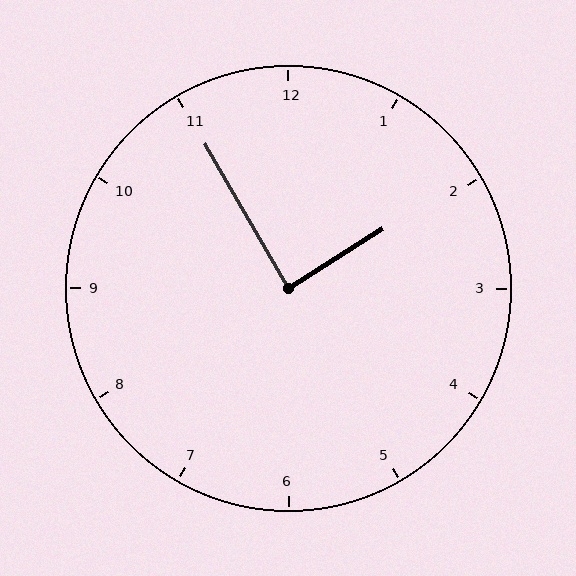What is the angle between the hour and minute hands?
Approximately 88 degrees.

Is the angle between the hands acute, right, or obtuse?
It is right.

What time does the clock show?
1:55.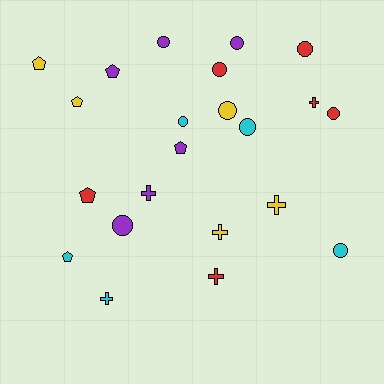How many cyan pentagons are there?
There is 1 cyan pentagon.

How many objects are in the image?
There are 22 objects.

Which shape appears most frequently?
Circle, with 10 objects.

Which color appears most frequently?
Red, with 6 objects.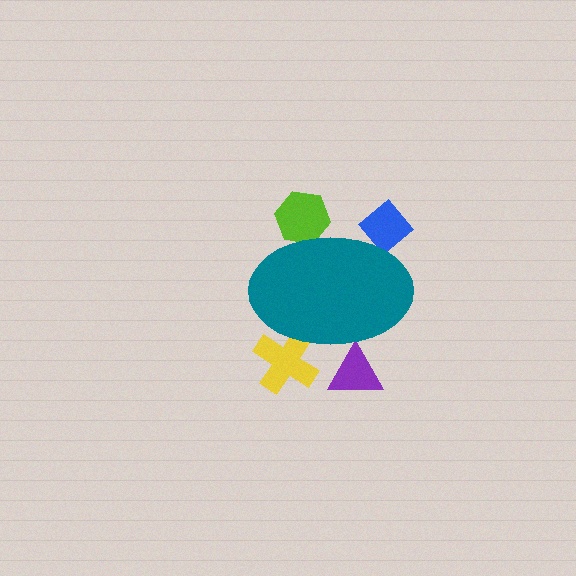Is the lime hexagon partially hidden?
Yes, the lime hexagon is partially hidden behind the teal ellipse.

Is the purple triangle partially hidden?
Yes, the purple triangle is partially hidden behind the teal ellipse.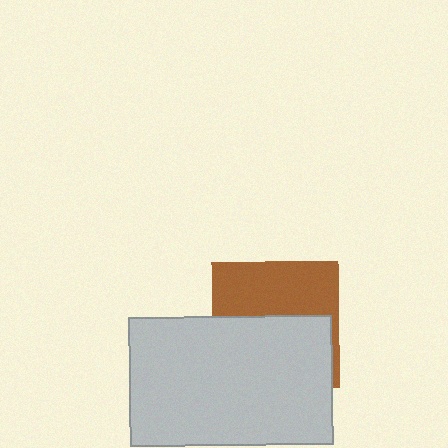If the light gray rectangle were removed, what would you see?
You would see the complete brown square.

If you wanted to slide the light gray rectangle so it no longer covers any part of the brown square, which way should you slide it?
Slide it down — that is the most direct way to separate the two shapes.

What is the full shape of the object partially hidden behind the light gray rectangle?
The partially hidden object is a brown square.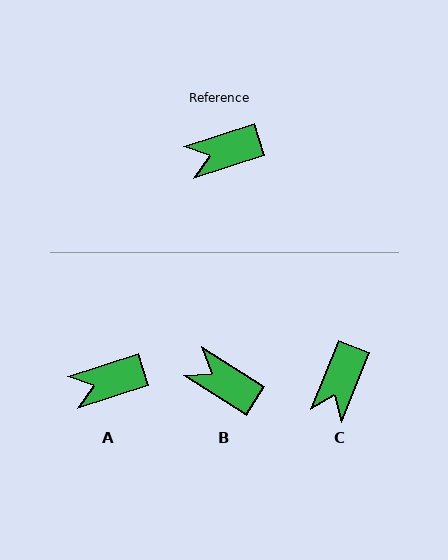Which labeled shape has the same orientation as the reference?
A.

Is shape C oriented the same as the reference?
No, it is off by about 49 degrees.